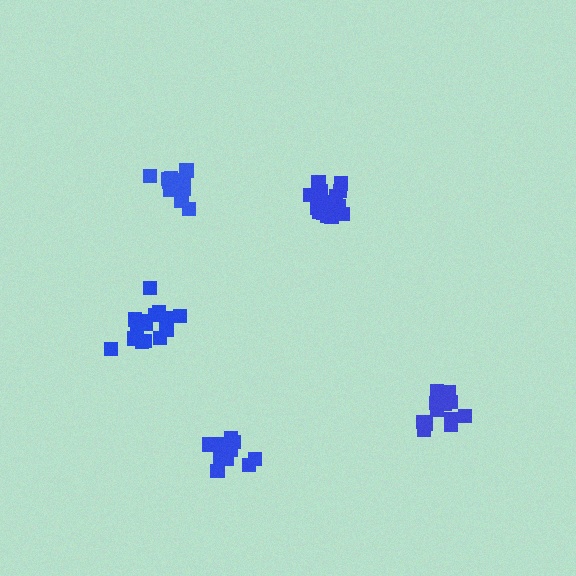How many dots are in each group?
Group 1: 12 dots, Group 2: 16 dots, Group 3: 15 dots, Group 4: 14 dots, Group 5: 12 dots (69 total).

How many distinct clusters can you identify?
There are 5 distinct clusters.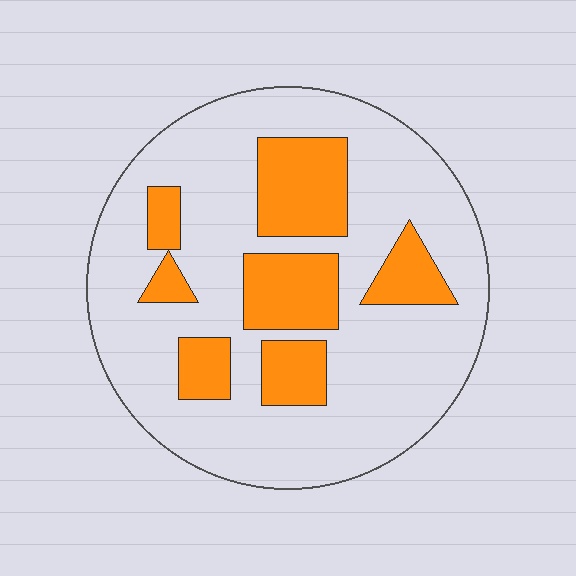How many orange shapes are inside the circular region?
7.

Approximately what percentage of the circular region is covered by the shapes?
Approximately 25%.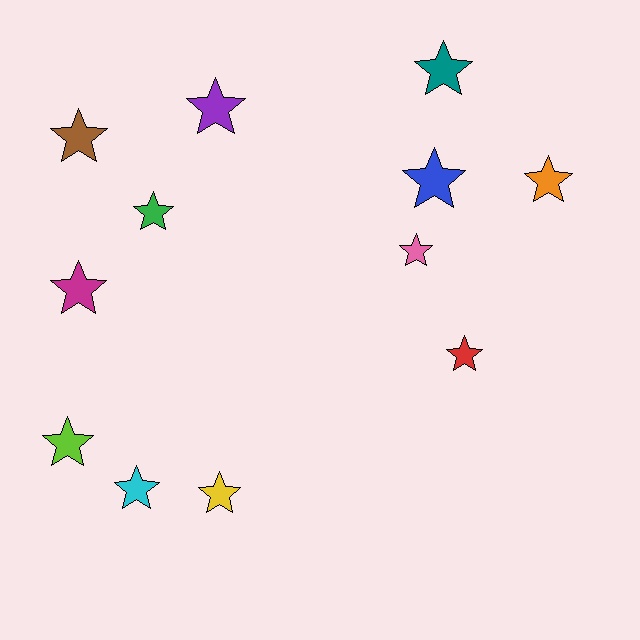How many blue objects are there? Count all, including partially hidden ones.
There is 1 blue object.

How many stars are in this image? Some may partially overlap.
There are 12 stars.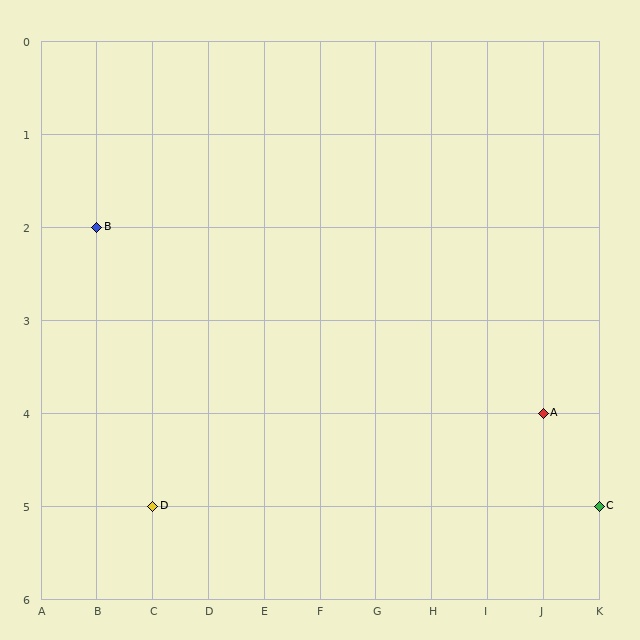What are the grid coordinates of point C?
Point C is at grid coordinates (K, 5).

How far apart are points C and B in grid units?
Points C and B are 9 columns and 3 rows apart (about 9.5 grid units diagonally).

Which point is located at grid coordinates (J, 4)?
Point A is at (J, 4).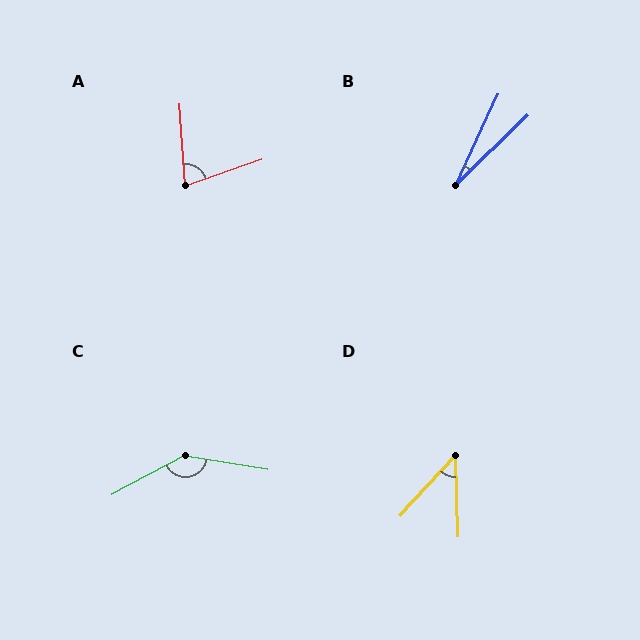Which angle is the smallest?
B, at approximately 21 degrees.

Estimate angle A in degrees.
Approximately 74 degrees.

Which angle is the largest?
C, at approximately 142 degrees.